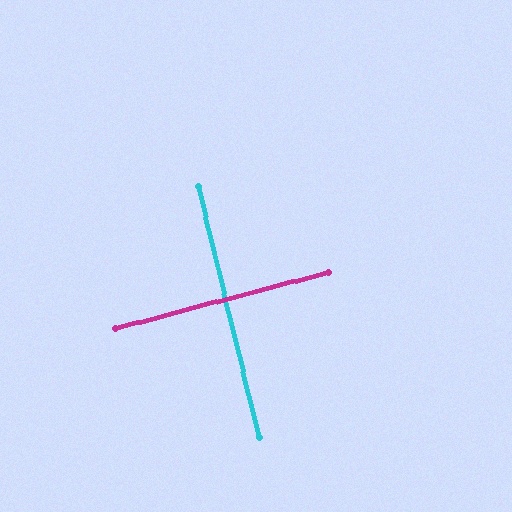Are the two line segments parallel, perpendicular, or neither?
Perpendicular — they meet at approximately 89°.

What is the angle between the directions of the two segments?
Approximately 89 degrees.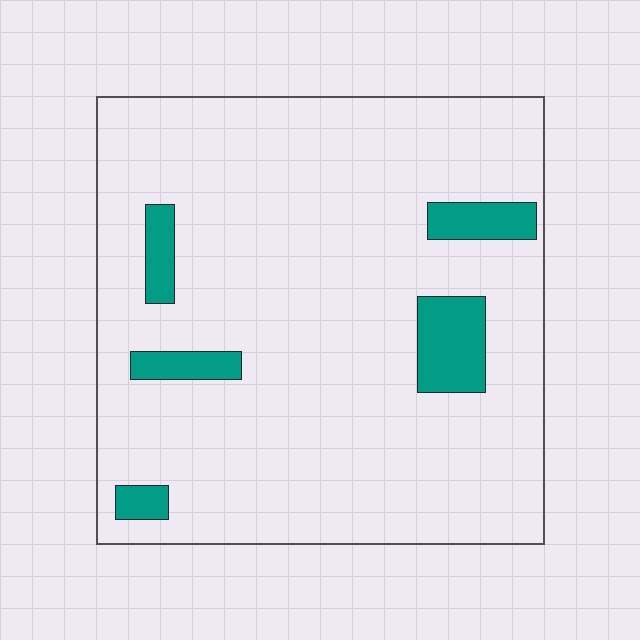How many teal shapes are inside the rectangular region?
5.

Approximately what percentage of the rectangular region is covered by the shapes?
Approximately 10%.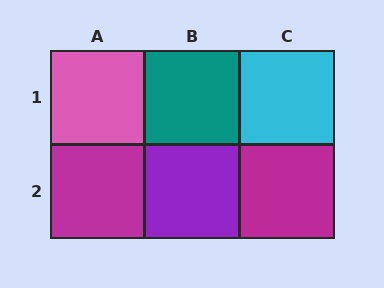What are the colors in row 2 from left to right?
Magenta, purple, magenta.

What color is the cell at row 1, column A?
Pink.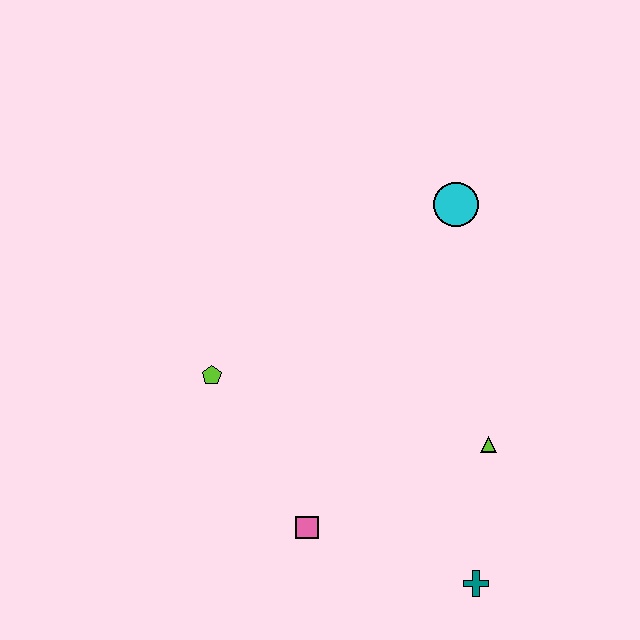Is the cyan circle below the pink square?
No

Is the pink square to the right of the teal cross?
No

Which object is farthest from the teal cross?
The cyan circle is farthest from the teal cross.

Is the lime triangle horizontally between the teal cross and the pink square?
No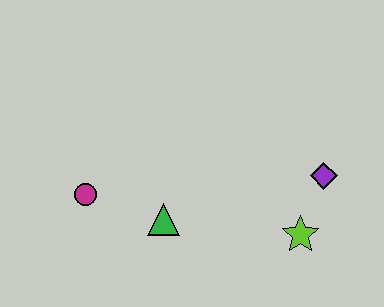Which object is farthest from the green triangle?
The purple diamond is farthest from the green triangle.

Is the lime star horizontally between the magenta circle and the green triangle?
No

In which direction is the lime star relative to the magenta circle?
The lime star is to the right of the magenta circle.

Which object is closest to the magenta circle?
The green triangle is closest to the magenta circle.